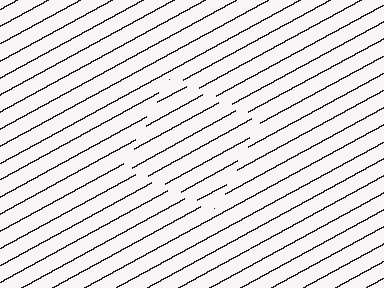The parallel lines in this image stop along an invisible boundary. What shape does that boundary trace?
An illusory square. The interior of the shape contains the same grating, shifted by half a period — the contour is defined by the phase discontinuity where line-ends from the inner and outer gratings abut.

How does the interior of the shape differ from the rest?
The interior of the shape contains the same grating, shifted by half a period — the contour is defined by the phase discontinuity where line-ends from the inner and outer gratings abut.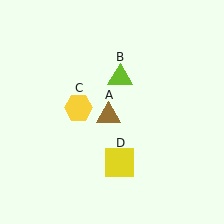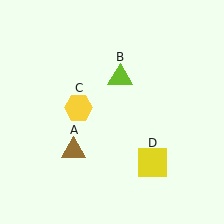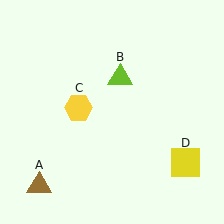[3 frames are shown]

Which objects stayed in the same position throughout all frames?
Lime triangle (object B) and yellow hexagon (object C) remained stationary.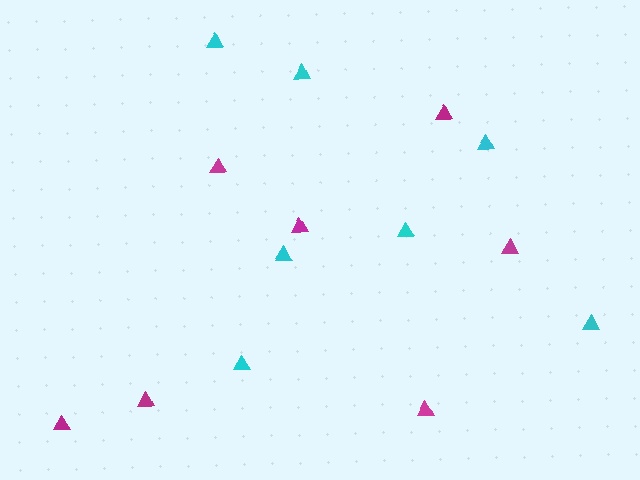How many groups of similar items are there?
There are 2 groups: one group of cyan triangles (7) and one group of magenta triangles (7).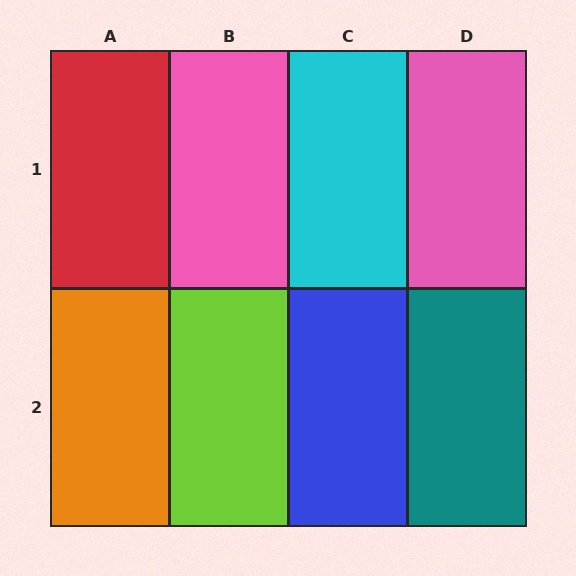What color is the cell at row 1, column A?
Red.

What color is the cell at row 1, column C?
Cyan.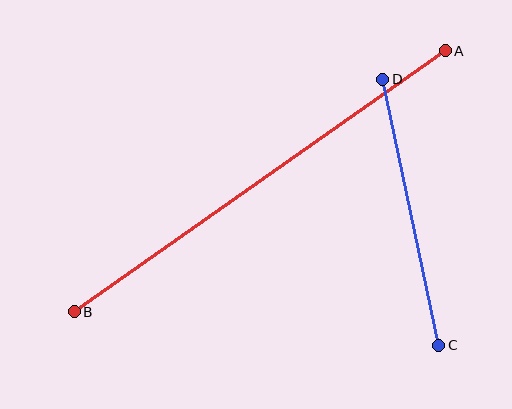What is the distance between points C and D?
The distance is approximately 272 pixels.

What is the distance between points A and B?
The distance is approximately 454 pixels.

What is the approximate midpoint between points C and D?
The midpoint is at approximately (411, 212) pixels.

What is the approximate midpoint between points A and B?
The midpoint is at approximately (260, 181) pixels.